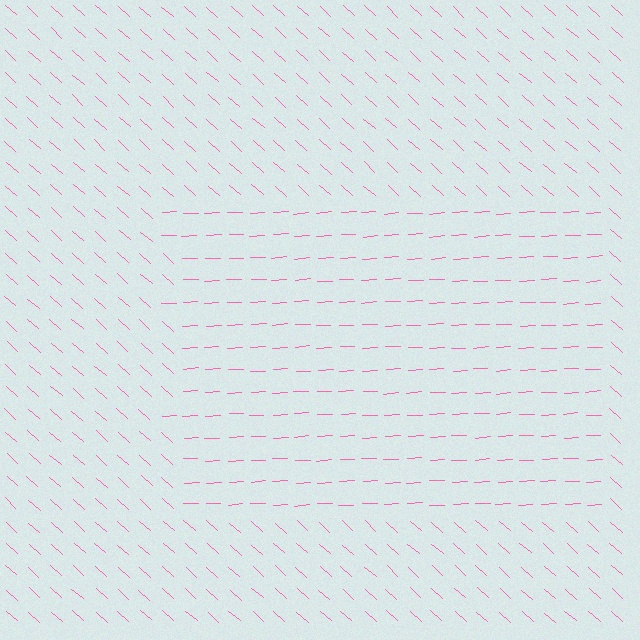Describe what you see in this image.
The image is filled with small pink line segments. A rectangle region in the image has lines oriented differently from the surrounding lines, creating a visible texture boundary.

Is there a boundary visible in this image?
Yes, there is a texture boundary formed by a change in line orientation.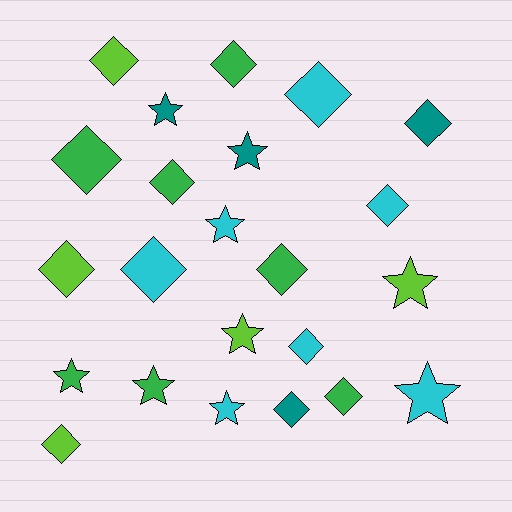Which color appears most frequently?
Cyan, with 7 objects.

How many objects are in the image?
There are 23 objects.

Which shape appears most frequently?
Diamond, with 14 objects.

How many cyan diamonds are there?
There are 4 cyan diamonds.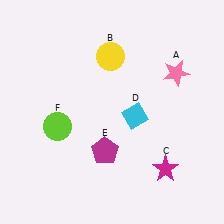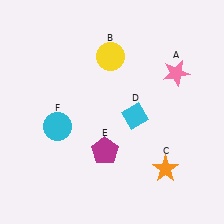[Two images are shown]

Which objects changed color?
C changed from magenta to orange. F changed from lime to cyan.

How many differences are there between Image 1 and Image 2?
There are 2 differences between the two images.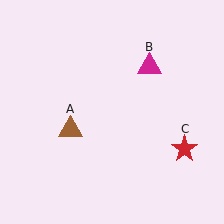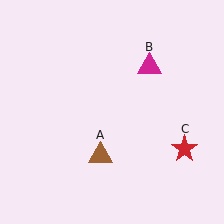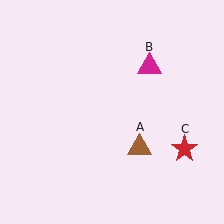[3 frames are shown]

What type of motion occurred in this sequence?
The brown triangle (object A) rotated counterclockwise around the center of the scene.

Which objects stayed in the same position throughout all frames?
Magenta triangle (object B) and red star (object C) remained stationary.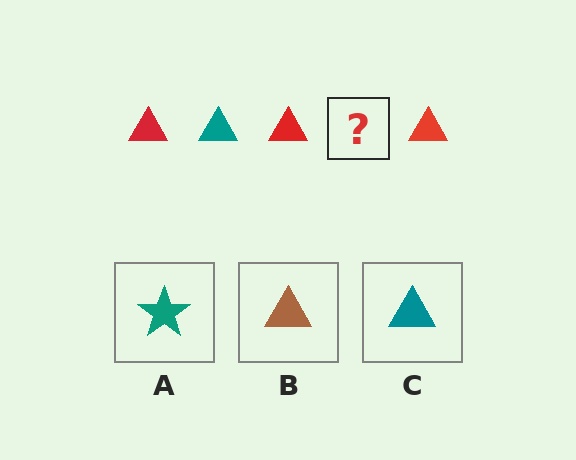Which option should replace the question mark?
Option C.